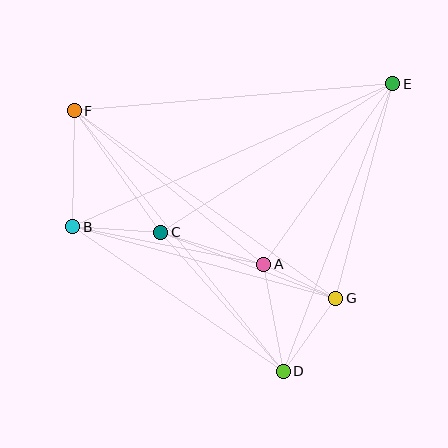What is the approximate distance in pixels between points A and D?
The distance between A and D is approximately 108 pixels.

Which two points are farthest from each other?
Points B and E are farthest from each other.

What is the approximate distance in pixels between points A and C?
The distance between A and C is approximately 108 pixels.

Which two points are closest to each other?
Points A and G are closest to each other.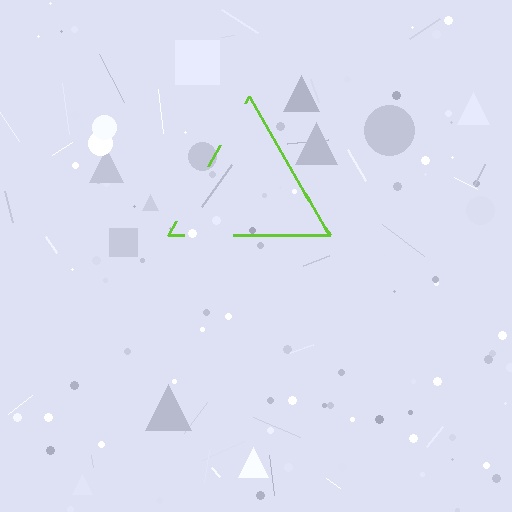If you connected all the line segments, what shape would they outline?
They would outline a triangle.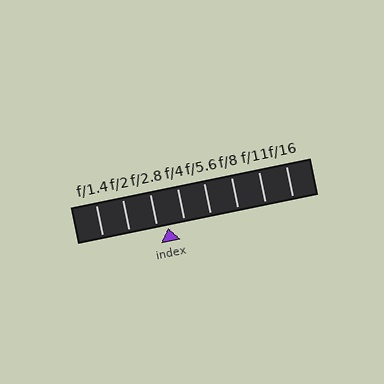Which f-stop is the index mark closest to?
The index mark is closest to f/2.8.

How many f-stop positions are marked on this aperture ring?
There are 8 f-stop positions marked.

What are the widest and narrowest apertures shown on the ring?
The widest aperture shown is f/1.4 and the narrowest is f/16.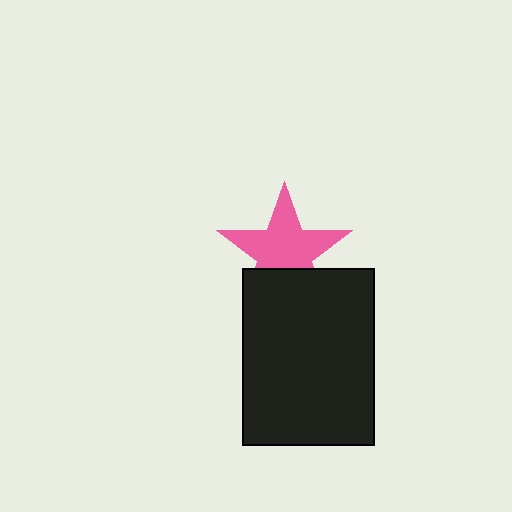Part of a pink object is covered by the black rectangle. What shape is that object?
It is a star.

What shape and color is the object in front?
The object in front is a black rectangle.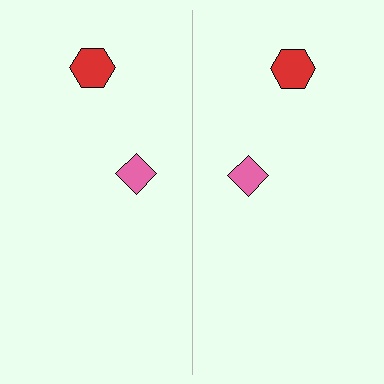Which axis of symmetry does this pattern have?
The pattern has a vertical axis of symmetry running through the center of the image.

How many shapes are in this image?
There are 4 shapes in this image.